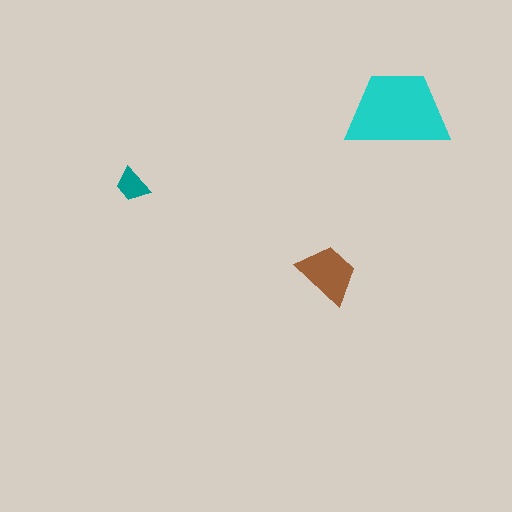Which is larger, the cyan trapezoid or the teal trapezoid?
The cyan one.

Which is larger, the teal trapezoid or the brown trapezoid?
The brown one.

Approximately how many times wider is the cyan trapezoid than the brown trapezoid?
About 1.5 times wider.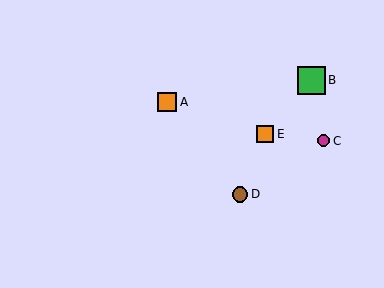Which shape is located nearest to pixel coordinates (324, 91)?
The green square (labeled B) at (311, 80) is nearest to that location.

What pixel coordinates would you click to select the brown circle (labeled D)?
Click at (240, 194) to select the brown circle D.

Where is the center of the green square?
The center of the green square is at (311, 80).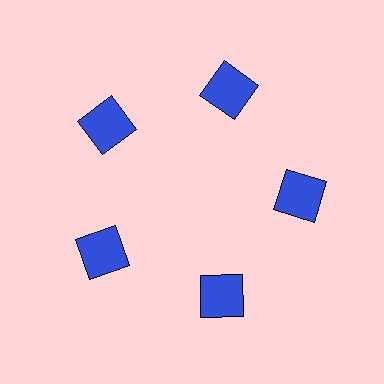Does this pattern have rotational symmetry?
Yes, this pattern has 5-fold rotational symmetry. It looks the same after rotating 72 degrees around the center.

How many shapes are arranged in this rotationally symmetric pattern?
There are 5 shapes, arranged in 5 groups of 1.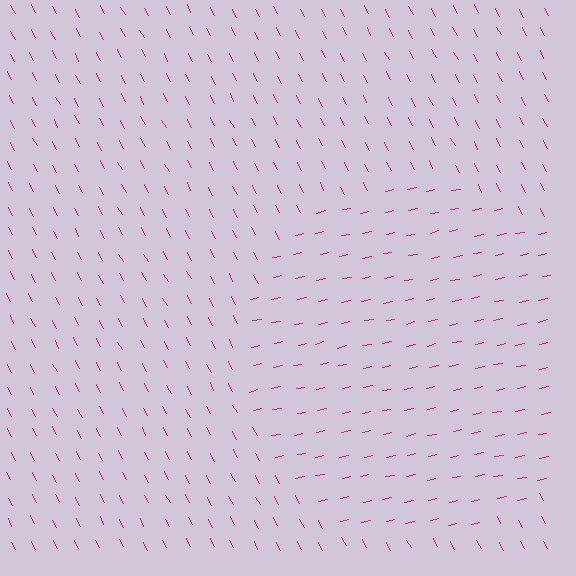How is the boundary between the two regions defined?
The boundary is defined purely by a change in line orientation (approximately 74 degrees difference). All lines are the same color and thickness.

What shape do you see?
I see a circle.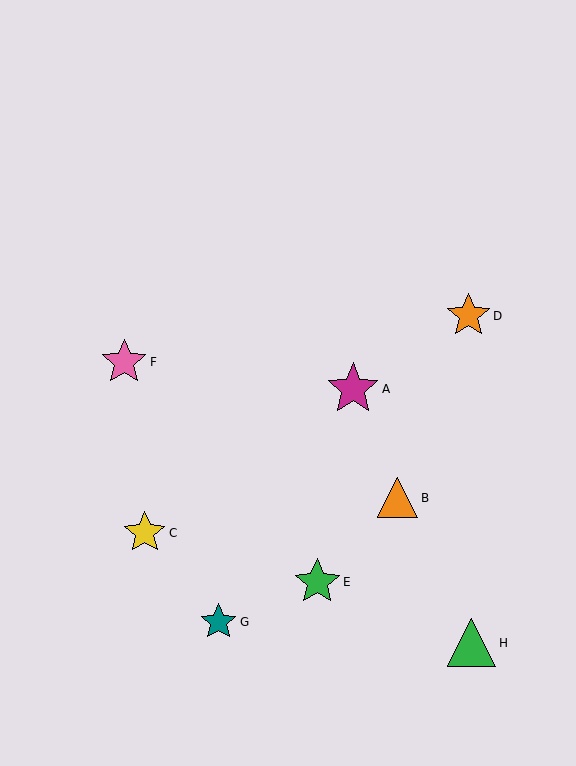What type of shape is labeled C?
Shape C is a yellow star.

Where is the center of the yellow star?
The center of the yellow star is at (145, 533).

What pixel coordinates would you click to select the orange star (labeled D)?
Click at (468, 316) to select the orange star D.